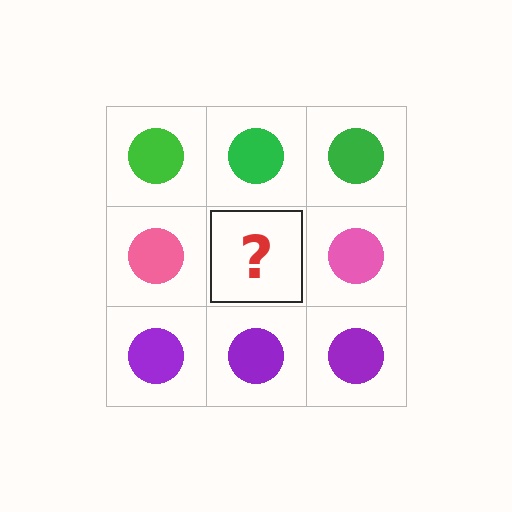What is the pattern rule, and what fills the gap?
The rule is that each row has a consistent color. The gap should be filled with a pink circle.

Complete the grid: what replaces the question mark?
The question mark should be replaced with a pink circle.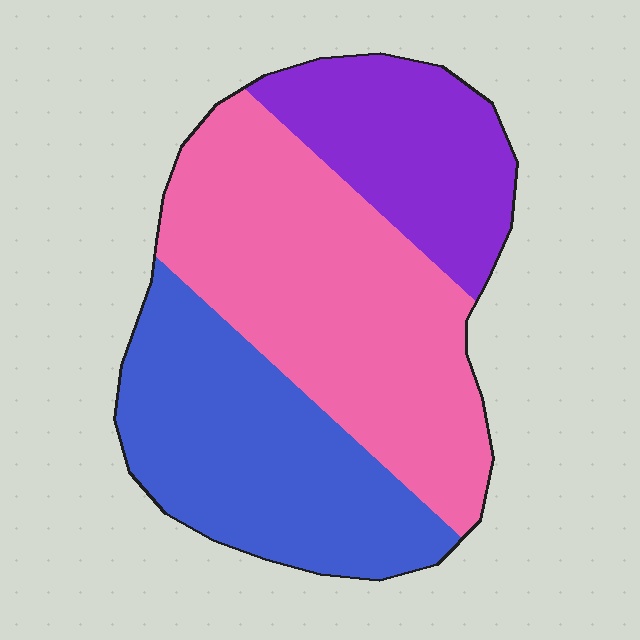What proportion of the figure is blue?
Blue takes up about one third (1/3) of the figure.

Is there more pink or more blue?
Pink.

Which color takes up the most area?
Pink, at roughly 45%.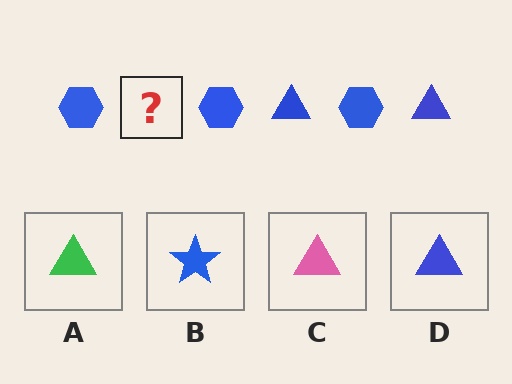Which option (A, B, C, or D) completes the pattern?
D.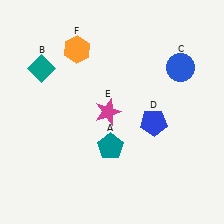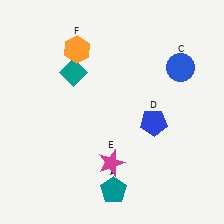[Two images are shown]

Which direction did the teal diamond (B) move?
The teal diamond (B) moved right.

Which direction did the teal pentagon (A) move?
The teal pentagon (A) moved down.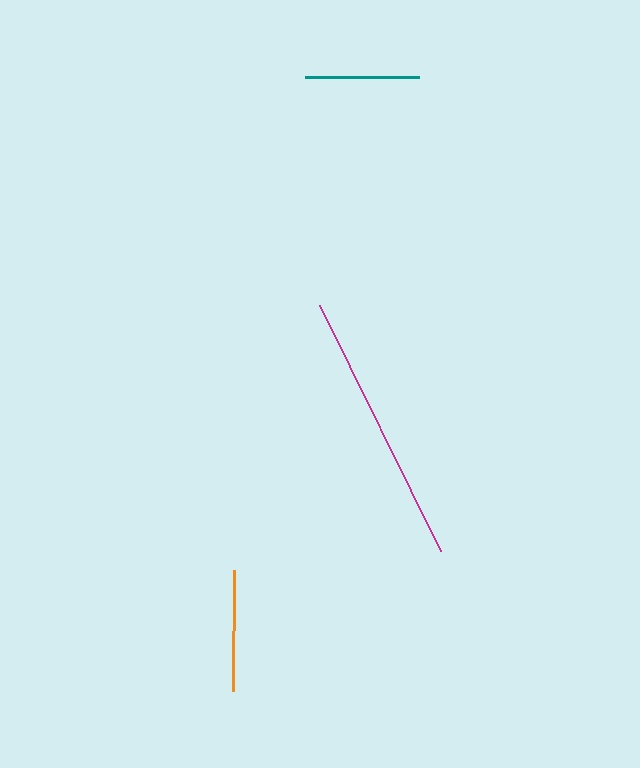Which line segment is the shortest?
The teal line is the shortest at approximately 114 pixels.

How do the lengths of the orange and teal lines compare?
The orange and teal lines are approximately the same length.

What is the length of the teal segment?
The teal segment is approximately 114 pixels long.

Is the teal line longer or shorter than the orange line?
The orange line is longer than the teal line.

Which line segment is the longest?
The magenta line is the longest at approximately 274 pixels.